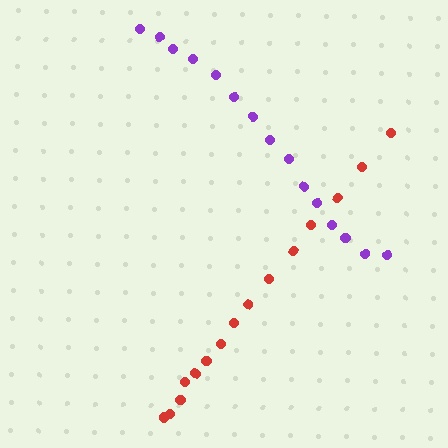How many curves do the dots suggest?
There are 2 distinct paths.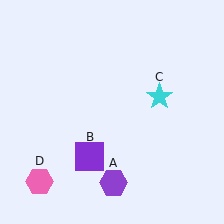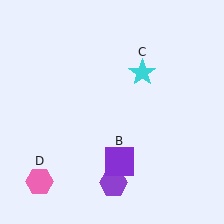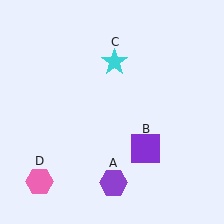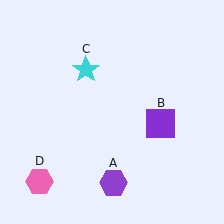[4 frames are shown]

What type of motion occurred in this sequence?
The purple square (object B), cyan star (object C) rotated counterclockwise around the center of the scene.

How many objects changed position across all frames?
2 objects changed position: purple square (object B), cyan star (object C).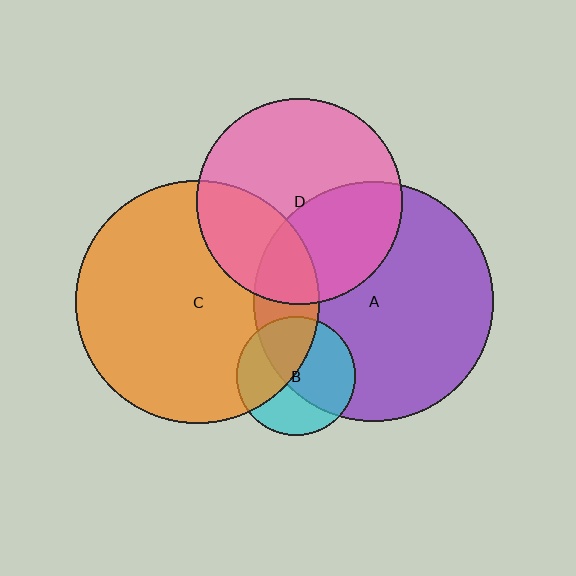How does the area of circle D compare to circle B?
Approximately 3.0 times.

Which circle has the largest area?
Circle C (orange).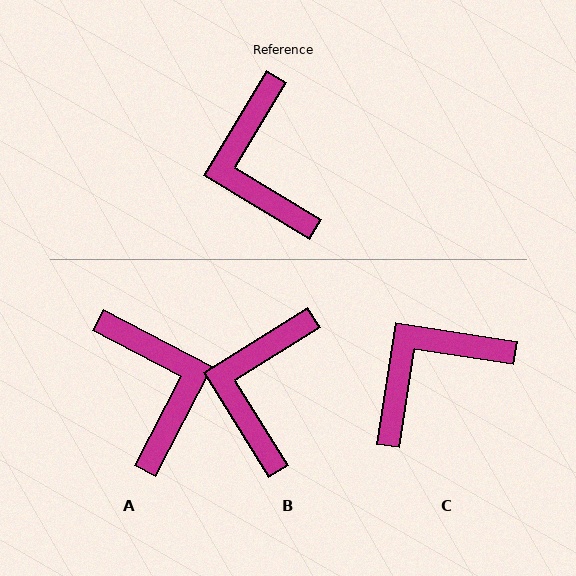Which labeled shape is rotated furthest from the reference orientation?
A, about 177 degrees away.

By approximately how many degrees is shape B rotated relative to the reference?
Approximately 27 degrees clockwise.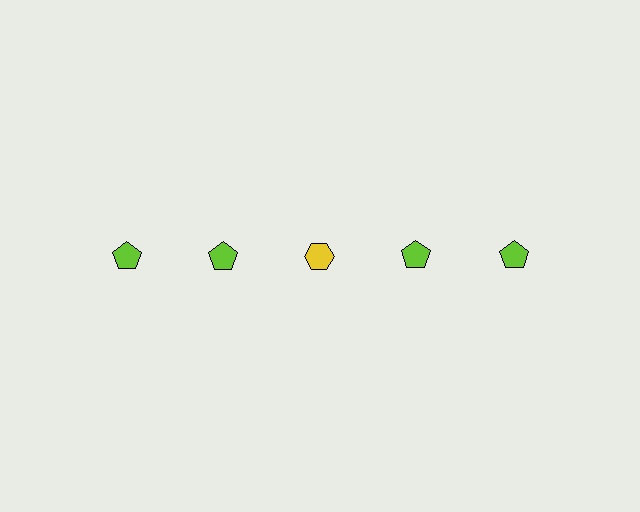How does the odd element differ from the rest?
It differs in both color (yellow instead of lime) and shape (hexagon instead of pentagon).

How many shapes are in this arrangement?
There are 5 shapes arranged in a grid pattern.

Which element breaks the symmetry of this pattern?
The yellow hexagon in the top row, center column breaks the symmetry. All other shapes are lime pentagons.